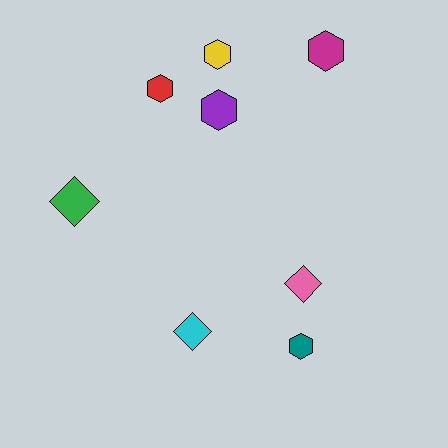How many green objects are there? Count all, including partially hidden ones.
There is 1 green object.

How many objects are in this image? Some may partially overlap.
There are 8 objects.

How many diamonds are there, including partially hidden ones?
There are 3 diamonds.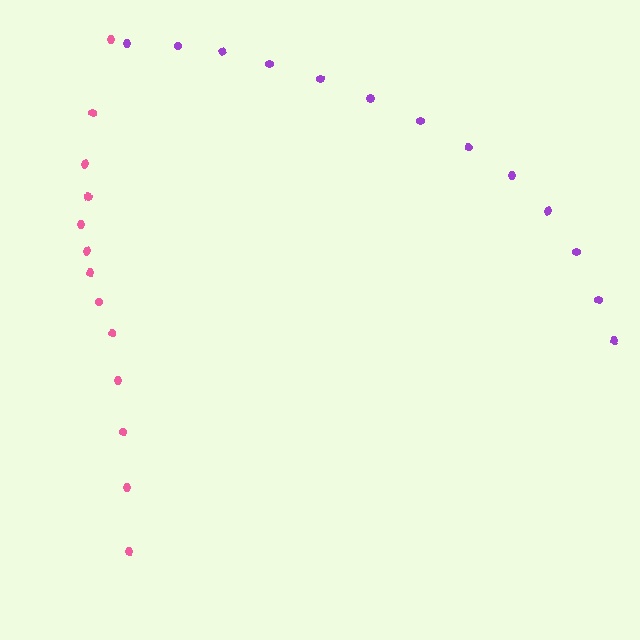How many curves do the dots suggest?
There are 2 distinct paths.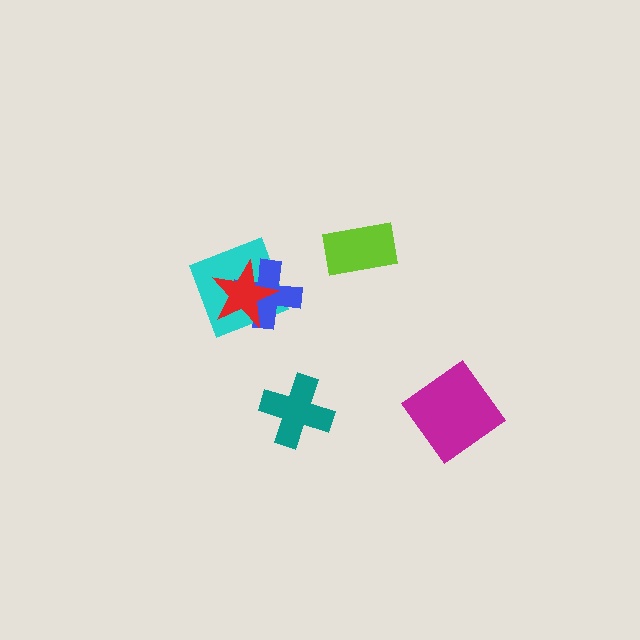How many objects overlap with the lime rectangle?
0 objects overlap with the lime rectangle.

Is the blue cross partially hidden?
Yes, it is partially covered by another shape.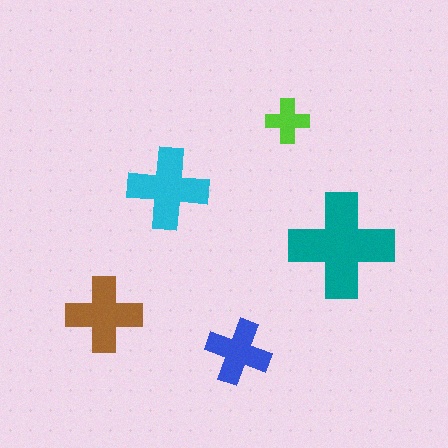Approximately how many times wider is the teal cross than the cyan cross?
About 1.5 times wider.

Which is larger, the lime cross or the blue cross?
The blue one.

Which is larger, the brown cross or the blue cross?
The brown one.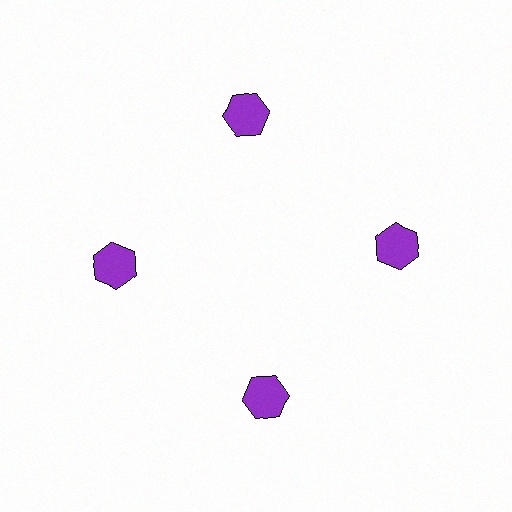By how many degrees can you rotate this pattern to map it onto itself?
The pattern maps onto itself every 90 degrees of rotation.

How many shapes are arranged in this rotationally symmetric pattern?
There are 4 shapes, arranged in 4 groups of 1.